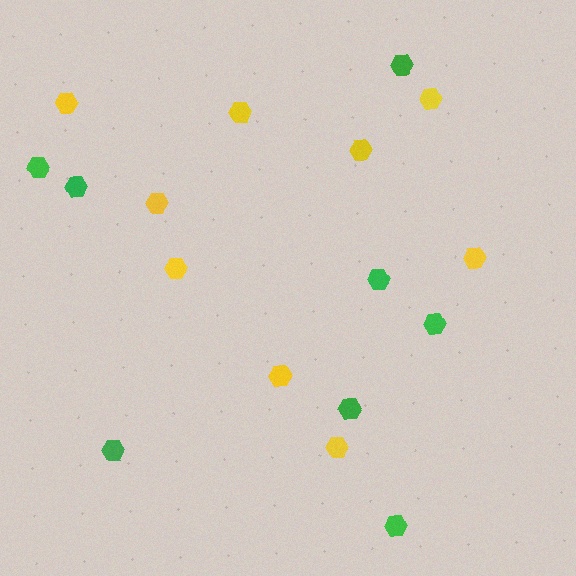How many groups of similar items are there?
There are 2 groups: one group of green hexagons (8) and one group of yellow hexagons (9).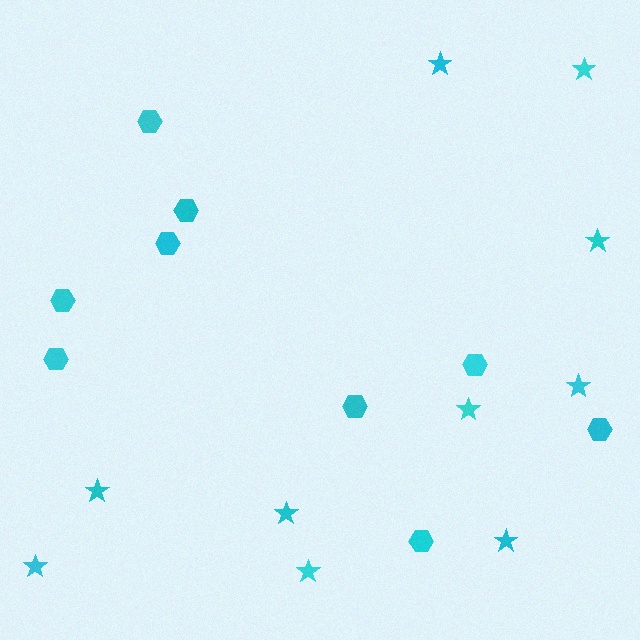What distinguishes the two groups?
There are 2 groups: one group of stars (10) and one group of hexagons (9).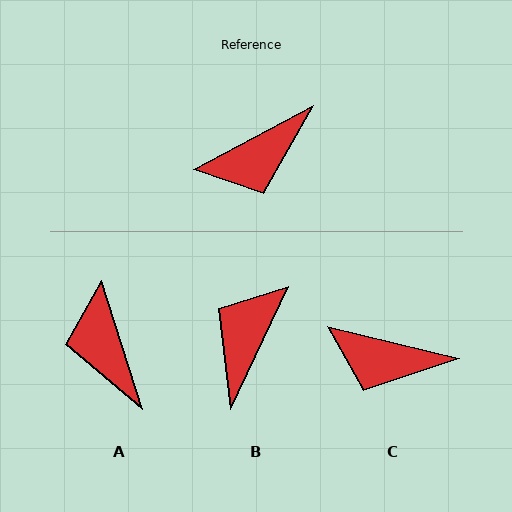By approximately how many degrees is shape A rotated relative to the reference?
Approximately 100 degrees clockwise.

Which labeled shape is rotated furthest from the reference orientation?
B, about 143 degrees away.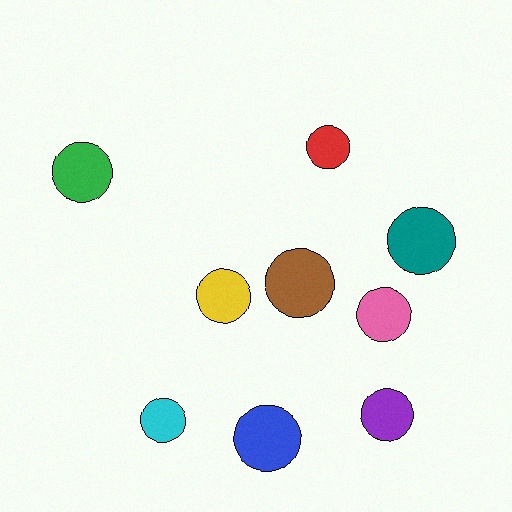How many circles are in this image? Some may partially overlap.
There are 9 circles.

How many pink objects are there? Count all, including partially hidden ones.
There is 1 pink object.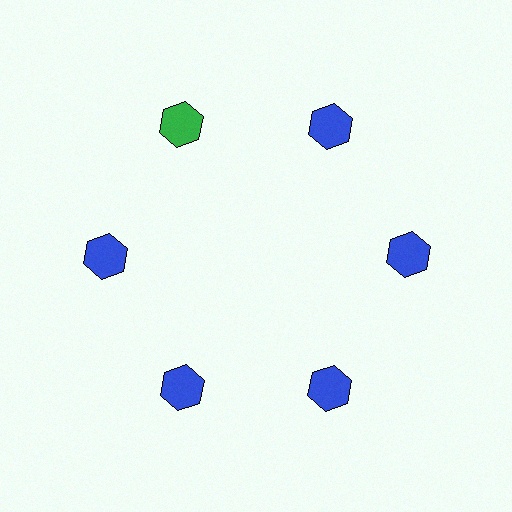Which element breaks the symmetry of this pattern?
The green hexagon at roughly the 11 o'clock position breaks the symmetry. All other shapes are blue hexagons.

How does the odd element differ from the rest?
It has a different color: green instead of blue.